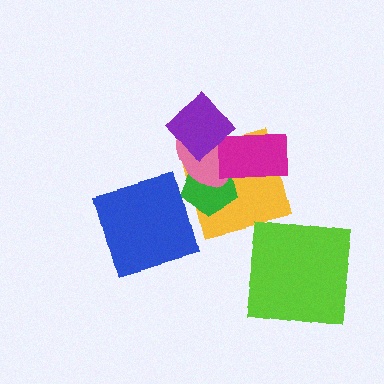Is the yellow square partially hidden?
Yes, it is partially covered by another shape.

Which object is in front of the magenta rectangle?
The purple diamond is in front of the magenta rectangle.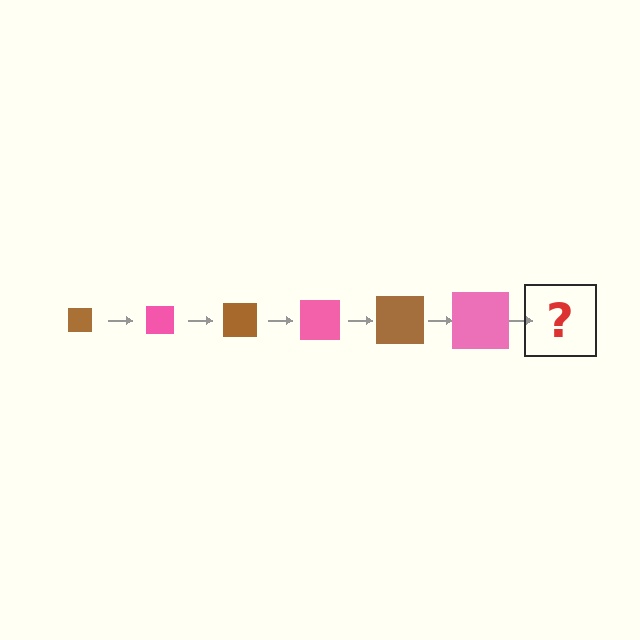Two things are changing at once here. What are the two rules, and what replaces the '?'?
The two rules are that the square grows larger each step and the color cycles through brown and pink. The '?' should be a brown square, larger than the previous one.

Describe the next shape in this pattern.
It should be a brown square, larger than the previous one.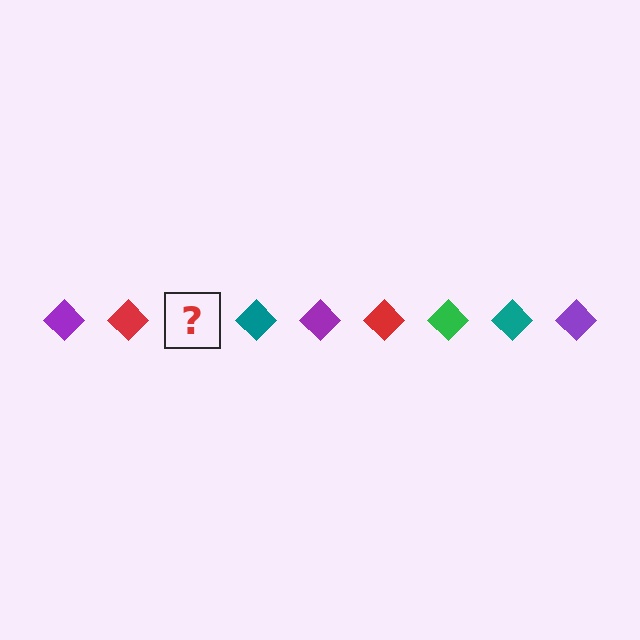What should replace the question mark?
The question mark should be replaced with a green diamond.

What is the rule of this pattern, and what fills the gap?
The rule is that the pattern cycles through purple, red, green, teal diamonds. The gap should be filled with a green diamond.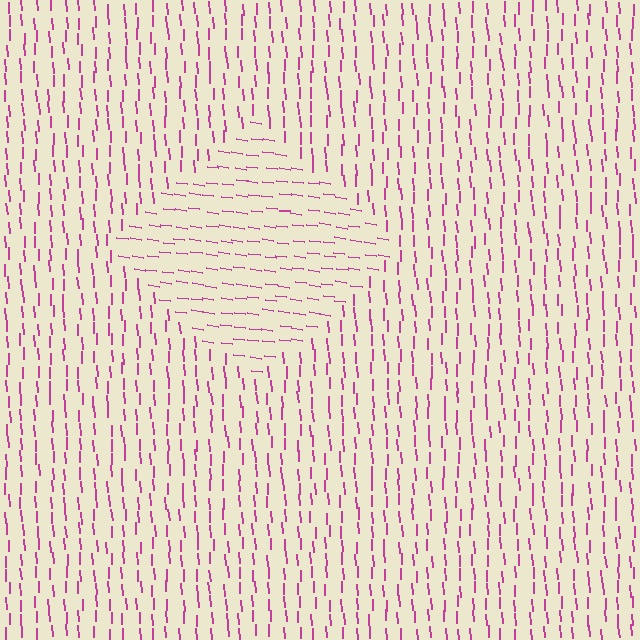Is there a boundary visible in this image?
Yes, there is a texture boundary formed by a change in line orientation.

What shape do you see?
I see a diamond.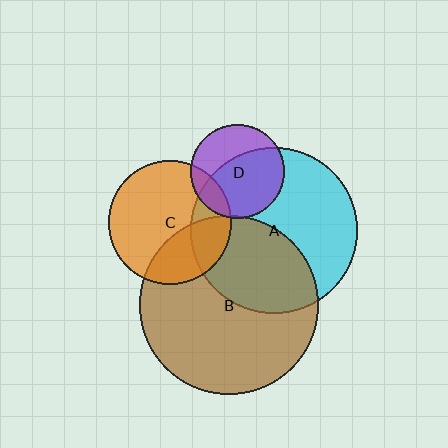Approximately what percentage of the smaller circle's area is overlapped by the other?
Approximately 65%.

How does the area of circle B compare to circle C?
Approximately 2.1 times.